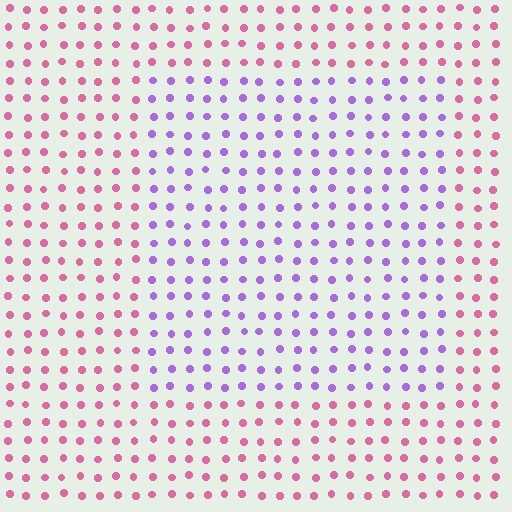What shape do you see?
I see a rectangle.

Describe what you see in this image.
The image is filled with small pink elements in a uniform arrangement. A rectangle-shaped region is visible where the elements are tinted to a slightly different hue, forming a subtle color boundary.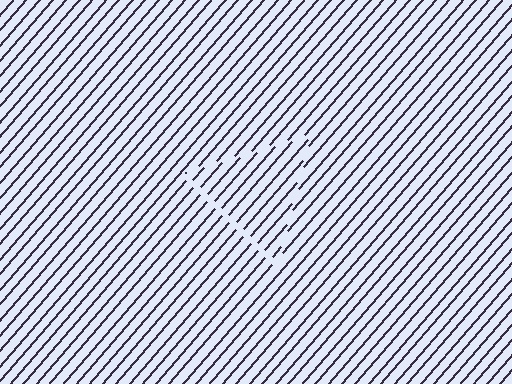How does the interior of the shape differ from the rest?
The interior of the shape contains the same grating, shifted by half a period — the contour is defined by the phase discontinuity where line-ends from the inner and outer gratings abut.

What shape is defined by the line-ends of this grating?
An illusory triangle. The interior of the shape contains the same grating, shifted by half a period — the contour is defined by the phase discontinuity where line-ends from the inner and outer gratings abut.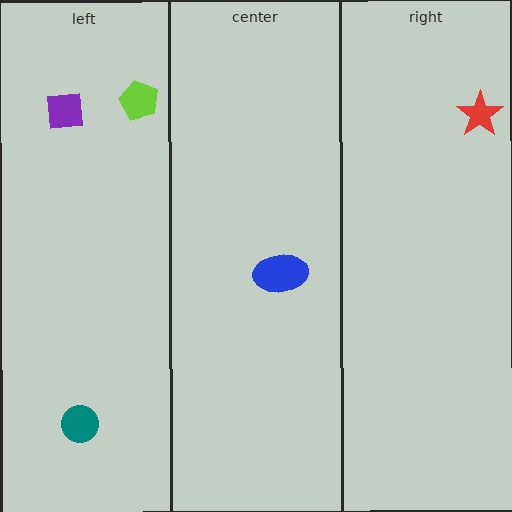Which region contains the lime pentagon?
The left region.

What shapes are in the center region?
The blue ellipse.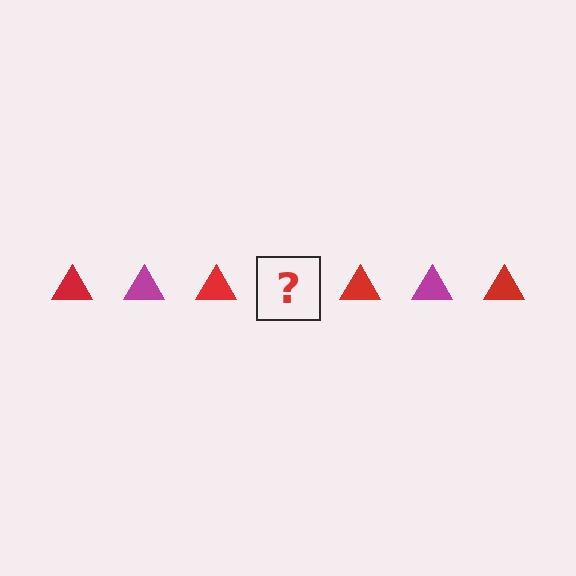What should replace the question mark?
The question mark should be replaced with a magenta triangle.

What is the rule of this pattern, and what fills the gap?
The rule is that the pattern cycles through red, magenta triangles. The gap should be filled with a magenta triangle.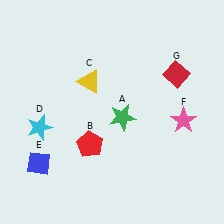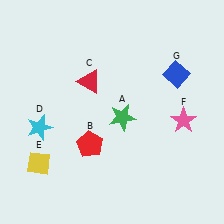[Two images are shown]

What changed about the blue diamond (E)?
In Image 1, E is blue. In Image 2, it changed to yellow.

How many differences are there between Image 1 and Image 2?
There are 3 differences between the two images.